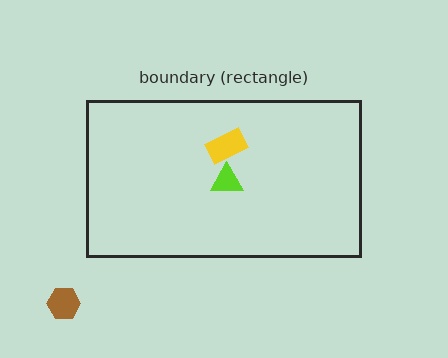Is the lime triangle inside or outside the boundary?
Inside.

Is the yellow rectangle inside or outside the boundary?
Inside.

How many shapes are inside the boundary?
2 inside, 1 outside.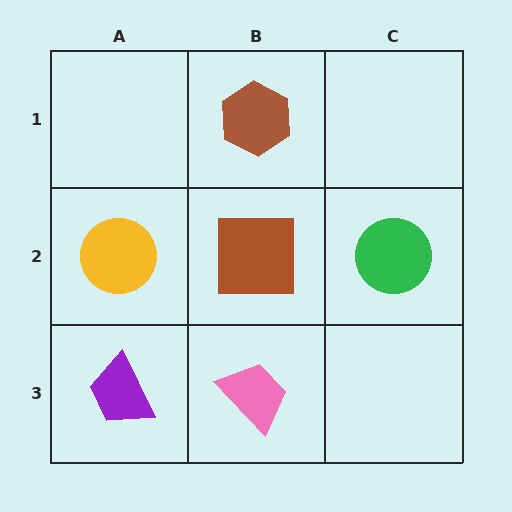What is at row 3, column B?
A pink trapezoid.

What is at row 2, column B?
A brown square.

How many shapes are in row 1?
1 shape.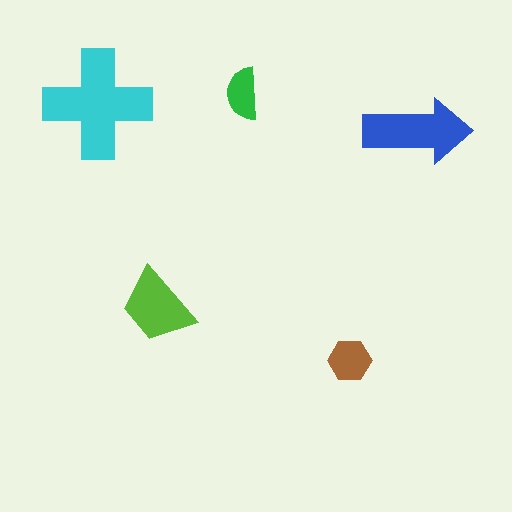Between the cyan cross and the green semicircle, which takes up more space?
The cyan cross.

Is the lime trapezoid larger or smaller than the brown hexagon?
Larger.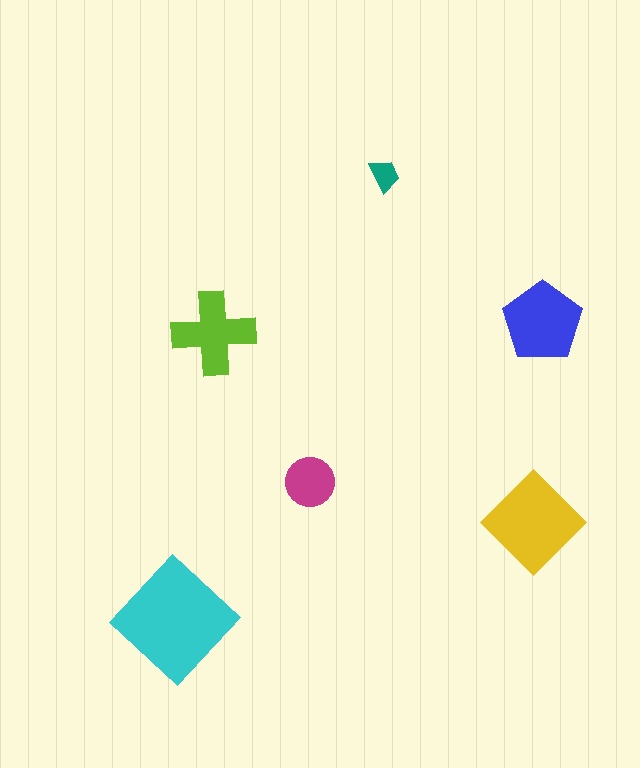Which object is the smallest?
The teal trapezoid.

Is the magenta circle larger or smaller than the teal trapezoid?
Larger.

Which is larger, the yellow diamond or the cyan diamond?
The cyan diamond.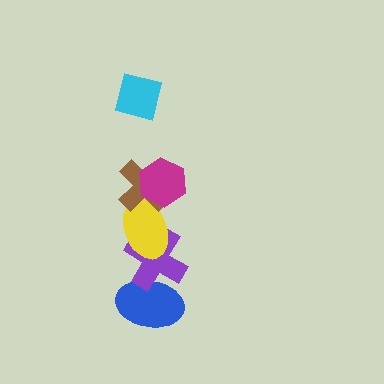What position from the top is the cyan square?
The cyan square is 1st from the top.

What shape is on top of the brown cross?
The magenta hexagon is on top of the brown cross.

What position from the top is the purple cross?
The purple cross is 5th from the top.